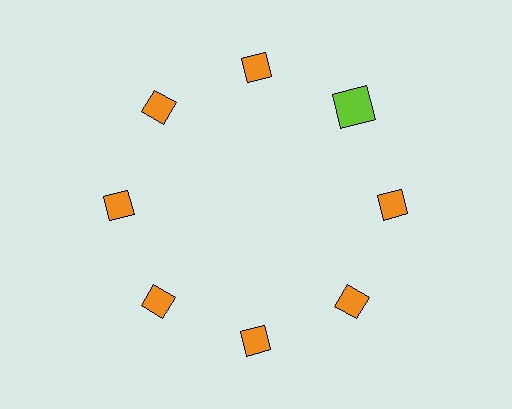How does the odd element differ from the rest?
It differs in both color (lime instead of orange) and shape (square instead of diamond).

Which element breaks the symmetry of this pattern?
The lime square at roughly the 2 o'clock position breaks the symmetry. All other shapes are orange diamonds.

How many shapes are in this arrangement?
There are 8 shapes arranged in a ring pattern.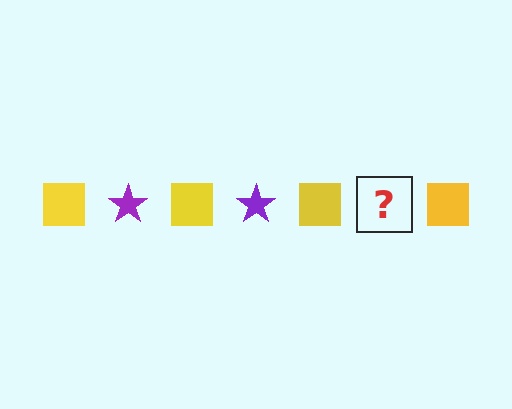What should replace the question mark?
The question mark should be replaced with a purple star.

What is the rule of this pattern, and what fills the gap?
The rule is that the pattern alternates between yellow square and purple star. The gap should be filled with a purple star.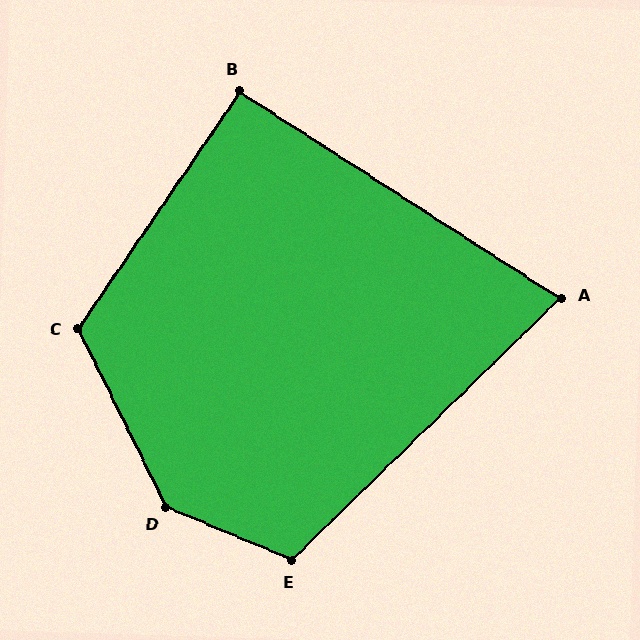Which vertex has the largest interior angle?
D, at approximately 139 degrees.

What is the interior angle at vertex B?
Approximately 91 degrees (approximately right).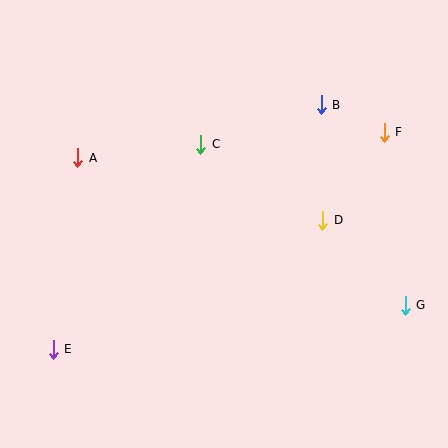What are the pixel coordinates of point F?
Point F is at (384, 132).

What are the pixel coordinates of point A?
Point A is at (78, 158).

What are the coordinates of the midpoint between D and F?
The midpoint between D and F is at (353, 176).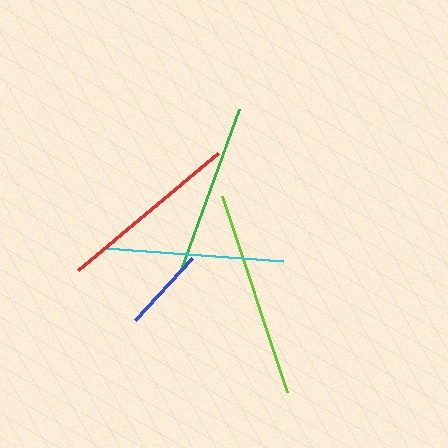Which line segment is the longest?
The lime line is the longest at approximately 207 pixels.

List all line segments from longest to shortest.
From longest to shortest: lime, red, cyan, green, blue.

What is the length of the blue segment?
The blue segment is approximately 85 pixels long.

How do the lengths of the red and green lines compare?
The red and green lines are approximately the same length.